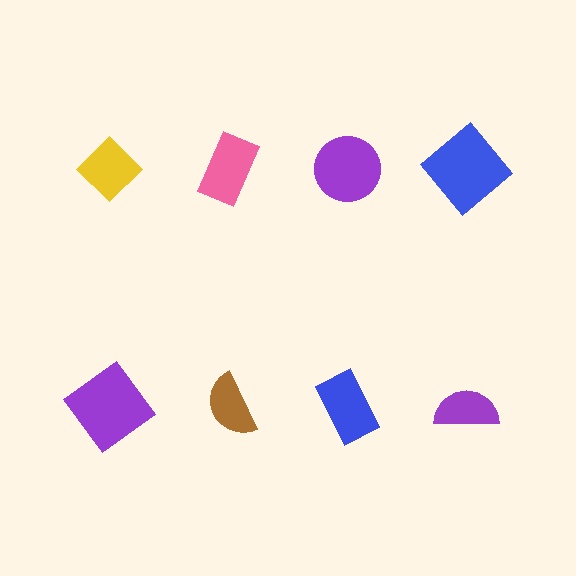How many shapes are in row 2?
4 shapes.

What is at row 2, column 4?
A purple semicircle.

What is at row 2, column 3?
A blue rectangle.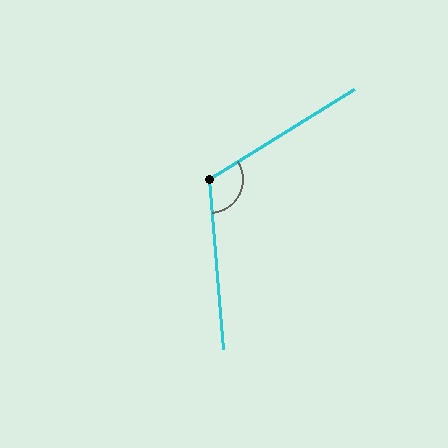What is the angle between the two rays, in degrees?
Approximately 117 degrees.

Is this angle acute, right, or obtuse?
It is obtuse.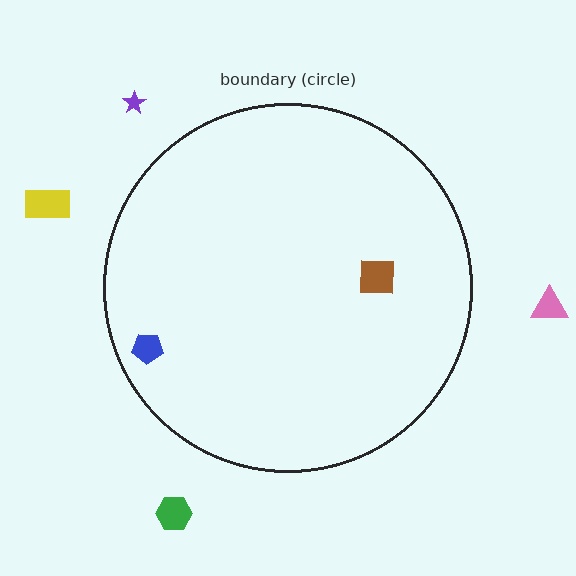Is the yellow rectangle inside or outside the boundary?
Outside.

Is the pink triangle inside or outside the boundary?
Outside.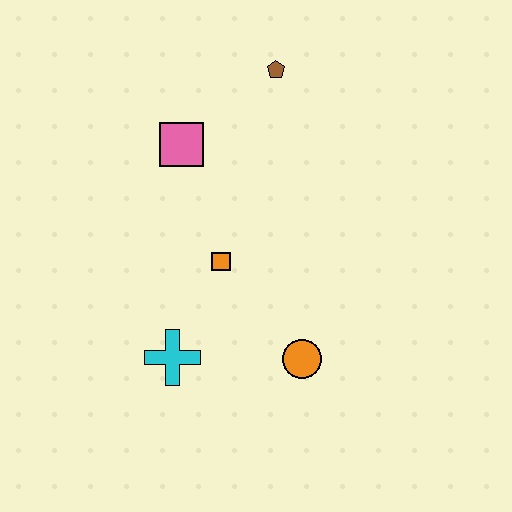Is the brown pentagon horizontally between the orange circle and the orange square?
Yes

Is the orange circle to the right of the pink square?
Yes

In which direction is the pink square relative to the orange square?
The pink square is above the orange square.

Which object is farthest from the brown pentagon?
The cyan cross is farthest from the brown pentagon.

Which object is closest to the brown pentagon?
The pink square is closest to the brown pentagon.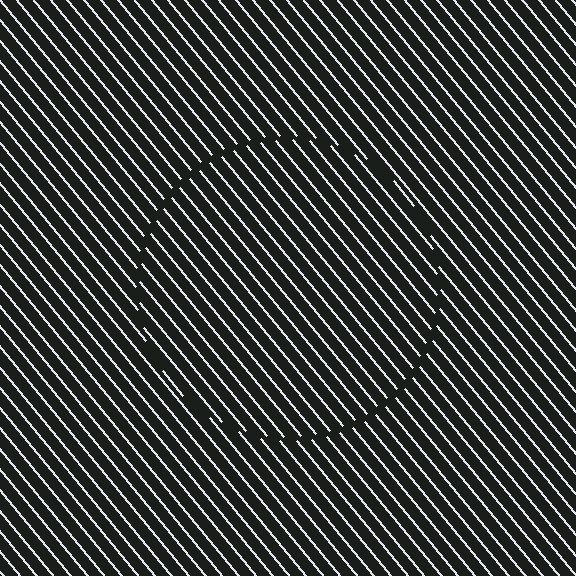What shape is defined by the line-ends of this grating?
An illusory circle. The interior of the shape contains the same grating, shifted by half a period — the contour is defined by the phase discontinuity where line-ends from the inner and outer gratings abut.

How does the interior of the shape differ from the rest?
The interior of the shape contains the same grating, shifted by half a period — the contour is defined by the phase discontinuity where line-ends from the inner and outer gratings abut.